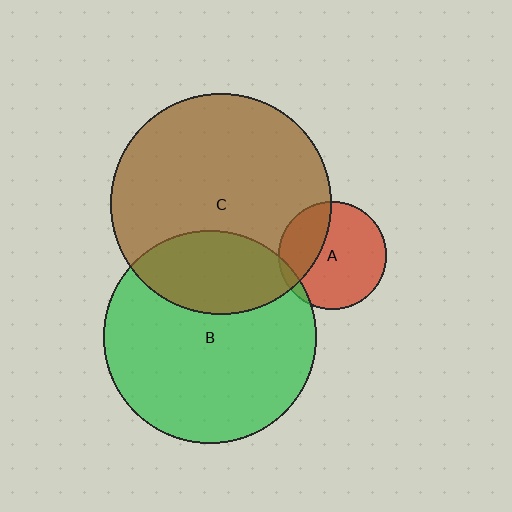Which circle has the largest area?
Circle C (brown).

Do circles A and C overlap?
Yes.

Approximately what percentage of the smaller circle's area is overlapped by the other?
Approximately 30%.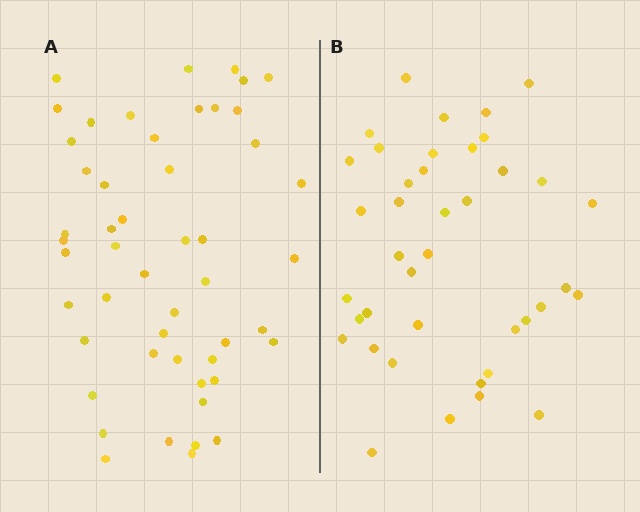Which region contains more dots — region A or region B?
Region A (the left region) has more dots.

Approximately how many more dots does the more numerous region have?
Region A has roughly 10 or so more dots than region B.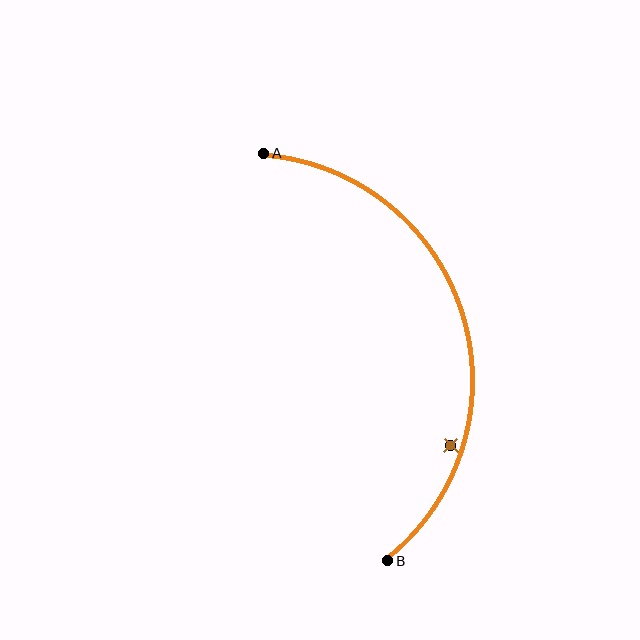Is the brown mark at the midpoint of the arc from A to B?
No — the brown mark does not lie on the arc at all. It sits slightly inside the curve.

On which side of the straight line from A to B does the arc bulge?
The arc bulges to the right of the straight line connecting A and B.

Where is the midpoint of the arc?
The arc midpoint is the point on the curve farthest from the straight line joining A and B. It sits to the right of that line.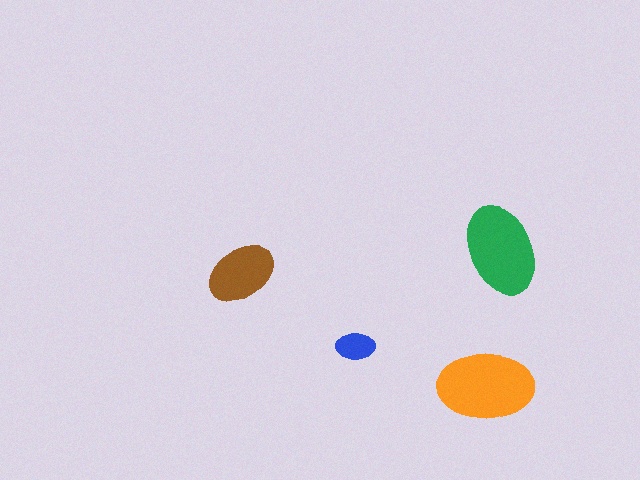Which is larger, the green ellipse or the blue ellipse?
The green one.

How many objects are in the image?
There are 4 objects in the image.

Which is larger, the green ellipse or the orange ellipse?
The orange one.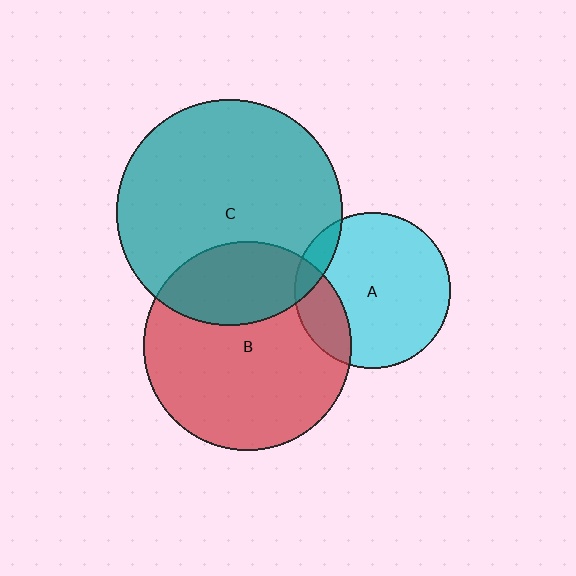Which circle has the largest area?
Circle C (teal).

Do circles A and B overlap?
Yes.